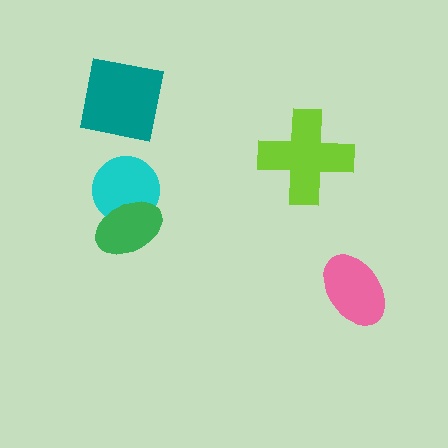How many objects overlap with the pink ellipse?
0 objects overlap with the pink ellipse.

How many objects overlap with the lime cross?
0 objects overlap with the lime cross.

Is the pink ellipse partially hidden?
No, no other shape covers it.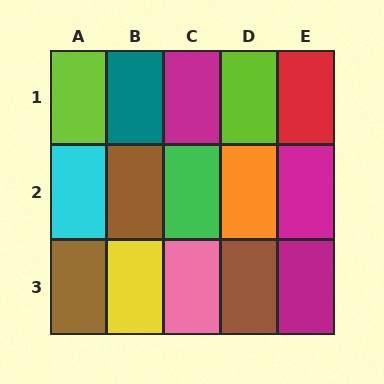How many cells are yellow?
1 cell is yellow.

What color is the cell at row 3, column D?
Brown.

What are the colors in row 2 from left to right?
Cyan, brown, green, orange, magenta.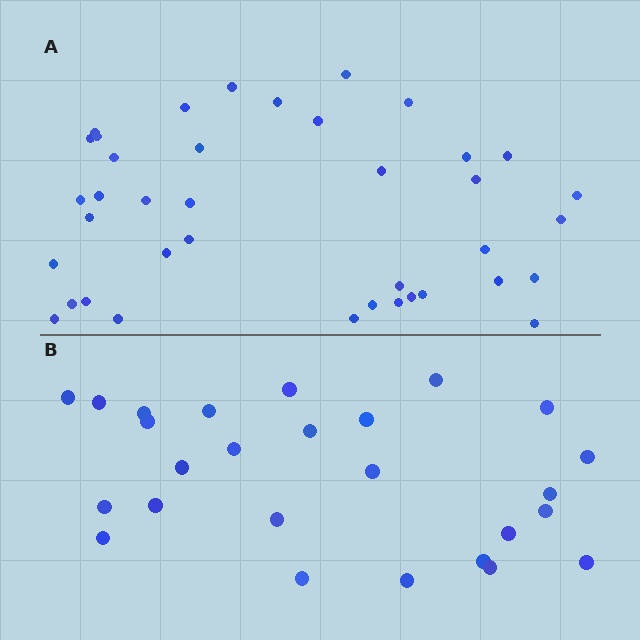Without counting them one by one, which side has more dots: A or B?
Region A (the top region) has more dots.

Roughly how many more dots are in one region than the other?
Region A has approximately 15 more dots than region B.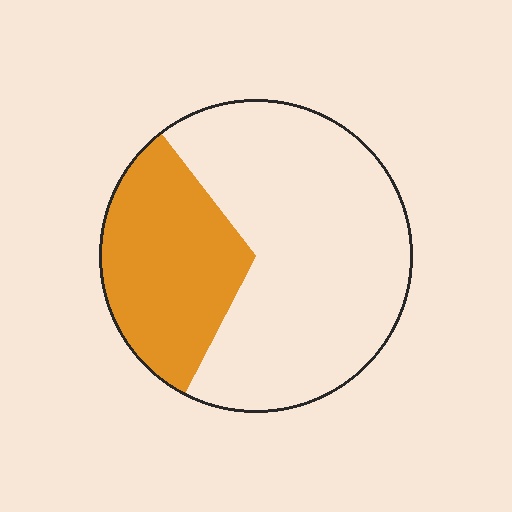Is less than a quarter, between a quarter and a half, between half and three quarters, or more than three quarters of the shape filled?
Between a quarter and a half.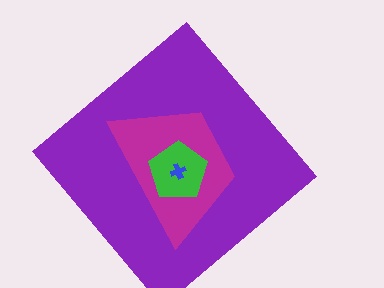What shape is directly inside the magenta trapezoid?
The green pentagon.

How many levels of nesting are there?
4.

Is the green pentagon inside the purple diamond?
Yes.